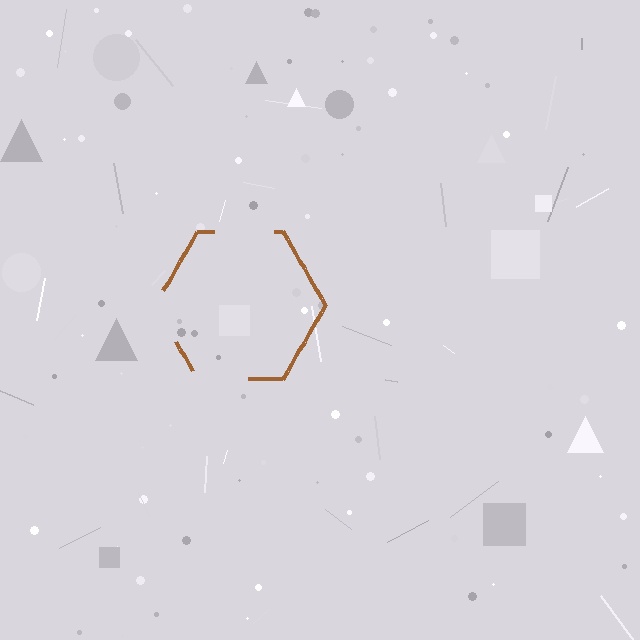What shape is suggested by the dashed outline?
The dashed outline suggests a hexagon.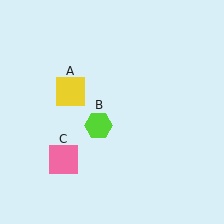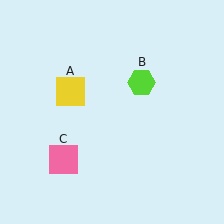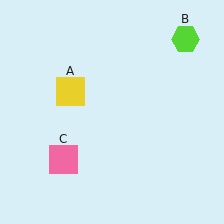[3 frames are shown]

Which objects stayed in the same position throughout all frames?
Yellow square (object A) and pink square (object C) remained stationary.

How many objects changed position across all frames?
1 object changed position: lime hexagon (object B).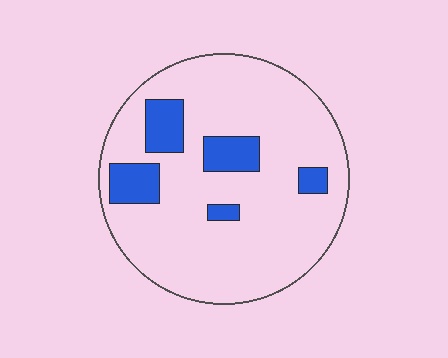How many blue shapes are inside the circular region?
5.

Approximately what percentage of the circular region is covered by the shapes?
Approximately 15%.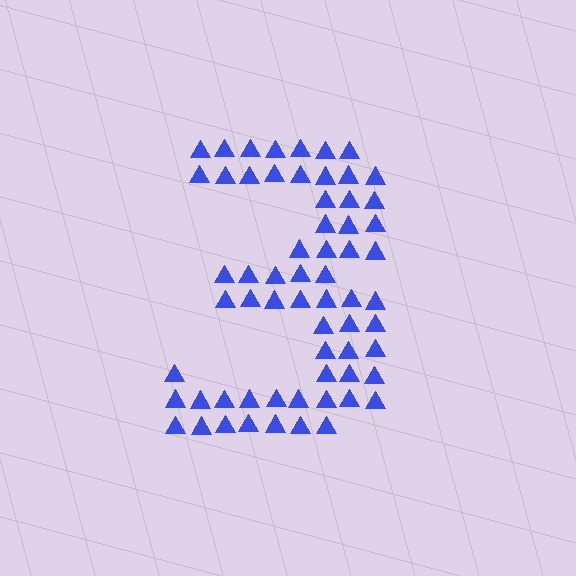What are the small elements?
The small elements are triangles.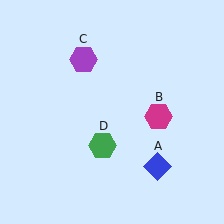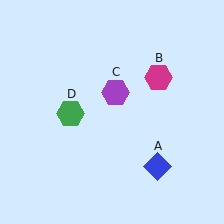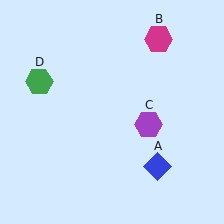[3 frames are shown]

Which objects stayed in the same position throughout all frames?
Blue diamond (object A) remained stationary.